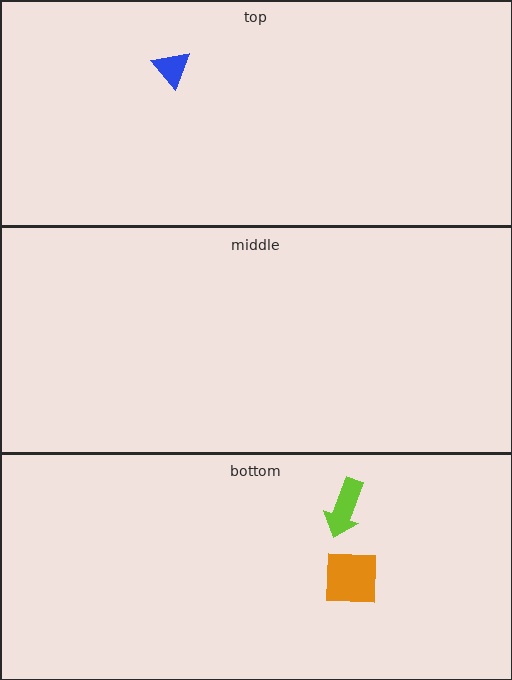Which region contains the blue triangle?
The top region.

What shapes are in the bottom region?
The orange square, the lime arrow.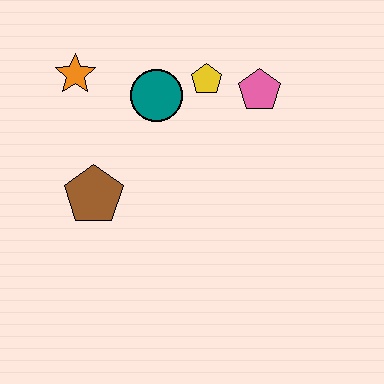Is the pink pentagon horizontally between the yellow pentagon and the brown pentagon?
No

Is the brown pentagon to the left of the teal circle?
Yes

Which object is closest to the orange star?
The teal circle is closest to the orange star.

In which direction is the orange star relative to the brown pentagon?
The orange star is above the brown pentagon.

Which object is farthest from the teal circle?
The brown pentagon is farthest from the teal circle.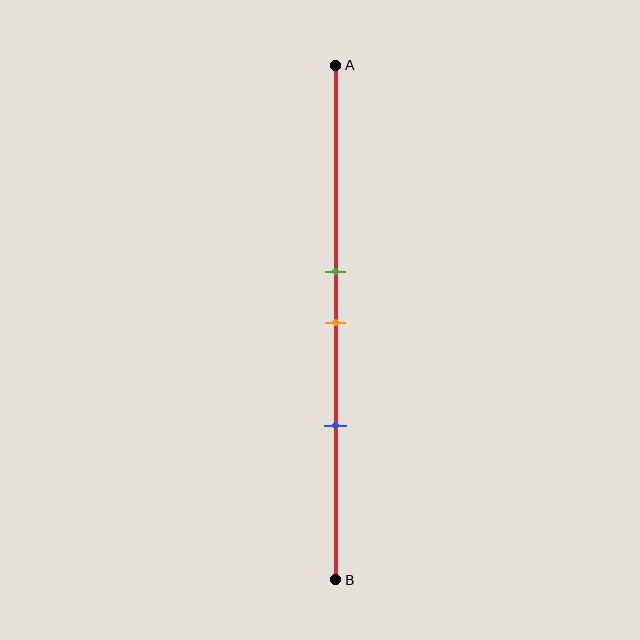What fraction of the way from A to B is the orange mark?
The orange mark is approximately 50% (0.5) of the way from A to B.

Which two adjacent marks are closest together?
The green and orange marks are the closest adjacent pair.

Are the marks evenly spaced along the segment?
Yes, the marks are approximately evenly spaced.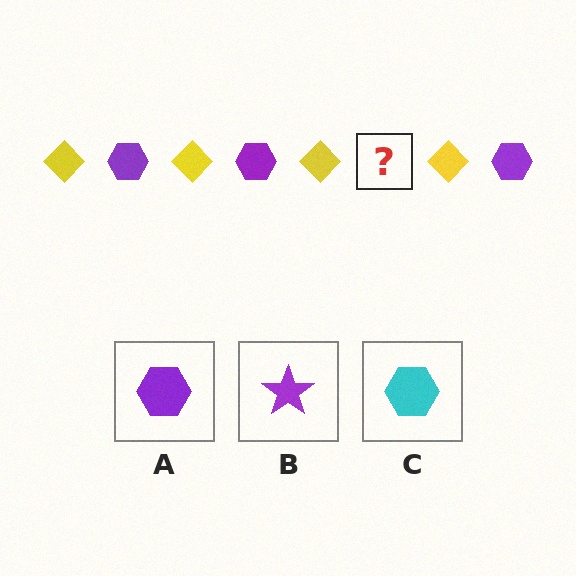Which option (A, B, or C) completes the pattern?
A.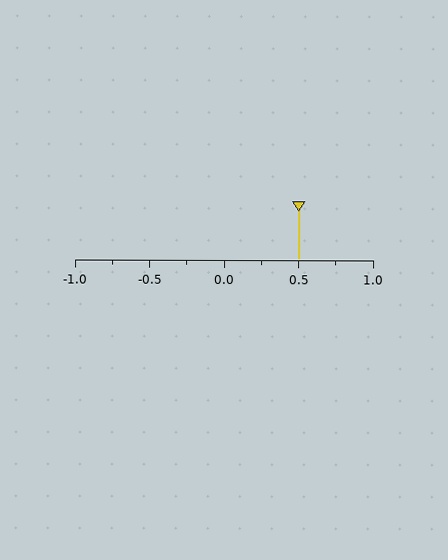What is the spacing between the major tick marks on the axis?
The major ticks are spaced 0.5 apart.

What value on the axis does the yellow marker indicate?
The marker indicates approximately 0.5.